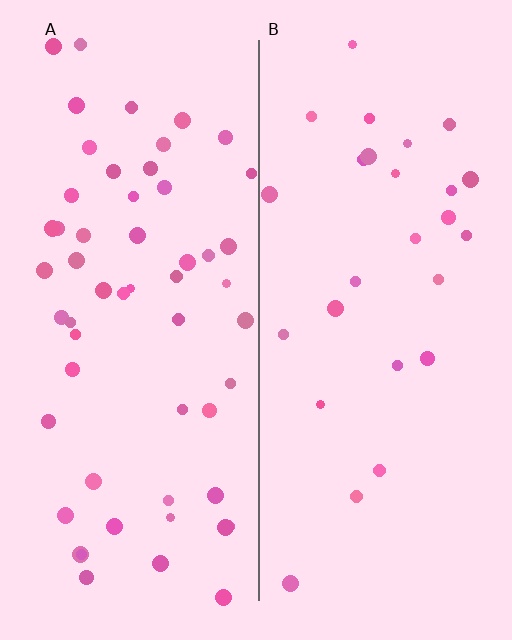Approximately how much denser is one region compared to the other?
Approximately 2.1× — region A over region B.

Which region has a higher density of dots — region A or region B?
A (the left).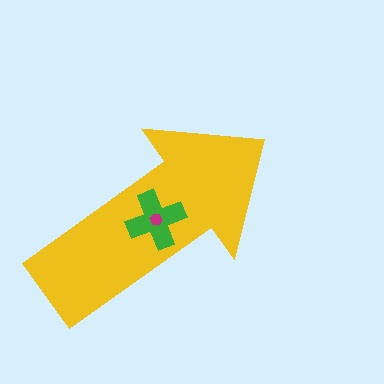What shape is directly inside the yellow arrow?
The green cross.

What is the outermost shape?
The yellow arrow.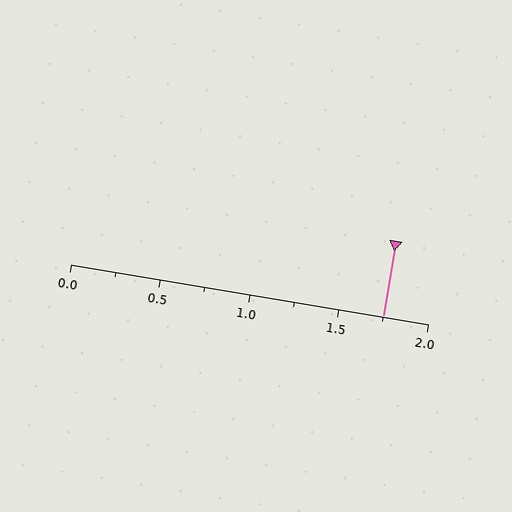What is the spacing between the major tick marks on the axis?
The major ticks are spaced 0.5 apart.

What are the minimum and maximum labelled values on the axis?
The axis runs from 0.0 to 2.0.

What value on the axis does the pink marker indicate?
The marker indicates approximately 1.75.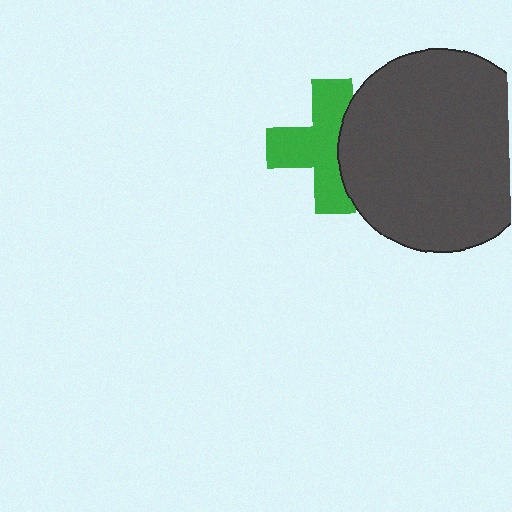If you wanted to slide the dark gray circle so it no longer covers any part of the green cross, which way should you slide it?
Slide it right — that is the most direct way to separate the two shapes.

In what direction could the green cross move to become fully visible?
The green cross could move left. That would shift it out from behind the dark gray circle entirely.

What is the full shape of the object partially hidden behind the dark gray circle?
The partially hidden object is a green cross.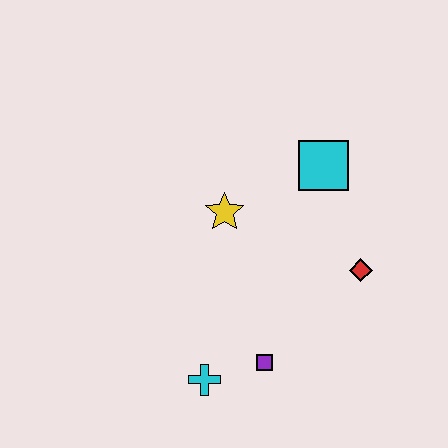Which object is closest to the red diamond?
The cyan square is closest to the red diamond.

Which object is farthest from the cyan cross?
The cyan square is farthest from the cyan cross.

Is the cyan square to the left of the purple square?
No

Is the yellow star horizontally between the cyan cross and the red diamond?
Yes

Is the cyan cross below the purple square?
Yes